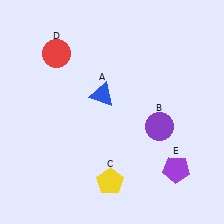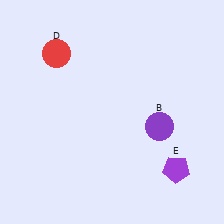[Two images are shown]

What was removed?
The yellow pentagon (C), the blue triangle (A) were removed in Image 2.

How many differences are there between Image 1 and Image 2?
There are 2 differences between the two images.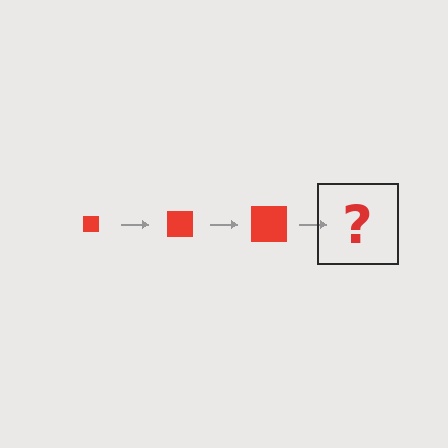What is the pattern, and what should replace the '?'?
The pattern is that the square gets progressively larger each step. The '?' should be a red square, larger than the previous one.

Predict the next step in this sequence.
The next step is a red square, larger than the previous one.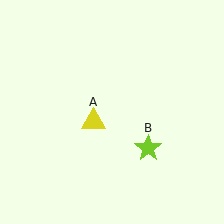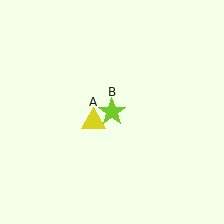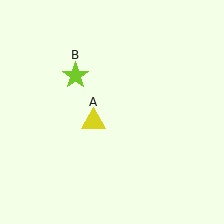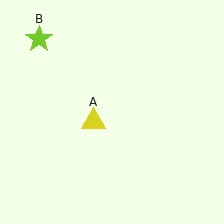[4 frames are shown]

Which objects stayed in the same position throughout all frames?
Yellow triangle (object A) remained stationary.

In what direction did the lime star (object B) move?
The lime star (object B) moved up and to the left.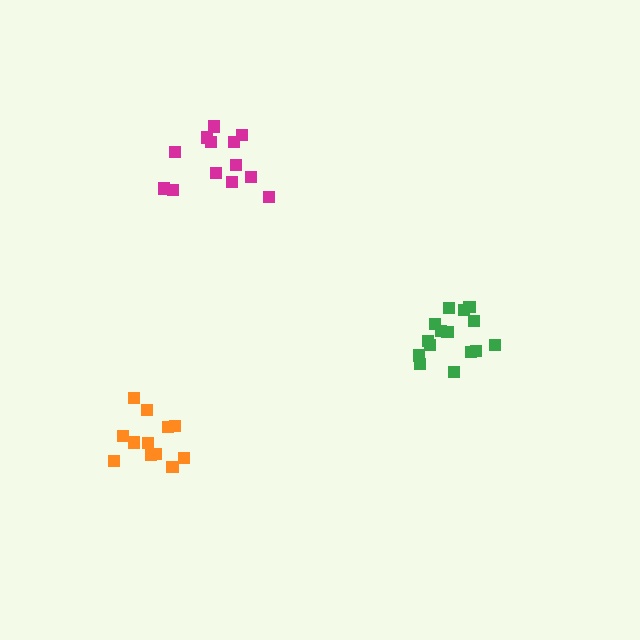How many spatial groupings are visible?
There are 3 spatial groupings.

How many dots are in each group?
Group 1: 15 dots, Group 2: 12 dots, Group 3: 14 dots (41 total).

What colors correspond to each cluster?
The clusters are colored: green, orange, magenta.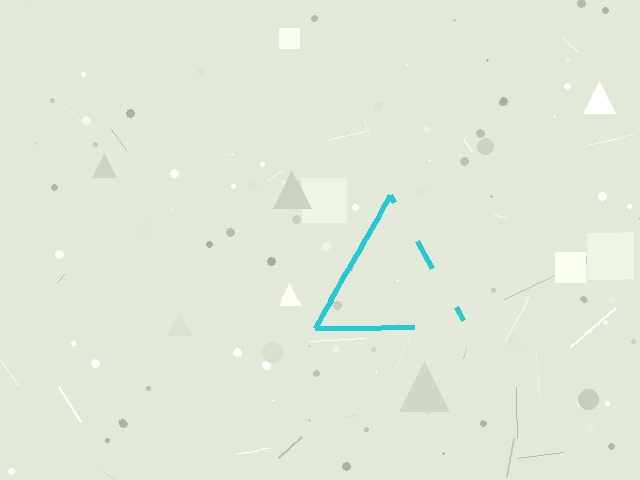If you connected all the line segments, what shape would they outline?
They would outline a triangle.